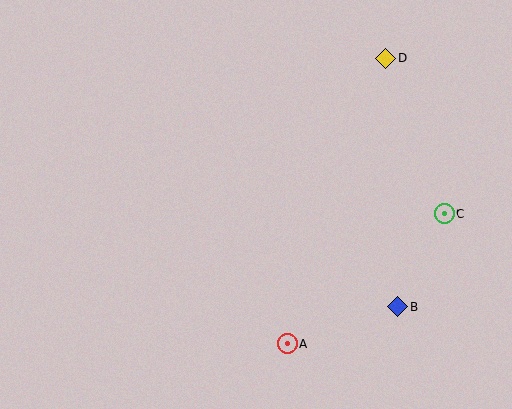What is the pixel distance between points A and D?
The distance between A and D is 303 pixels.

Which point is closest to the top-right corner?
Point D is closest to the top-right corner.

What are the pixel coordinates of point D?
Point D is at (386, 58).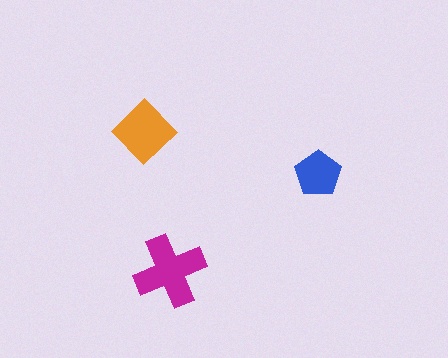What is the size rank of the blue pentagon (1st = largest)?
3rd.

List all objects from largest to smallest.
The magenta cross, the orange diamond, the blue pentagon.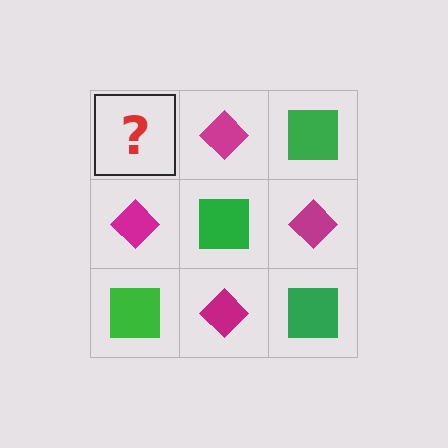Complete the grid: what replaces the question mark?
The question mark should be replaced with a green square.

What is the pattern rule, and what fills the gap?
The rule is that it alternates green square and magenta diamond in a checkerboard pattern. The gap should be filled with a green square.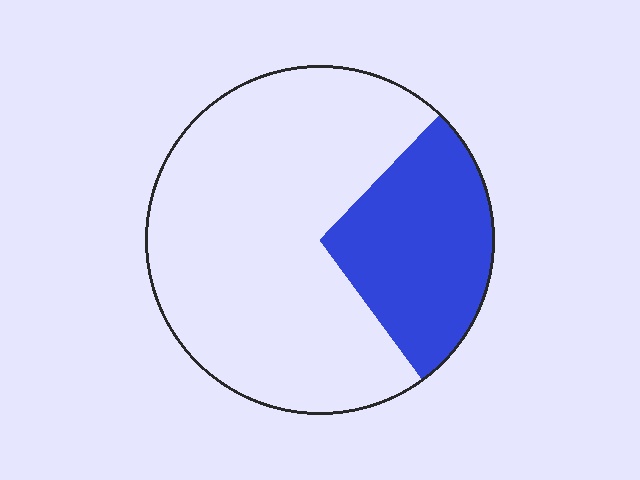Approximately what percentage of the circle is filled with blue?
Approximately 30%.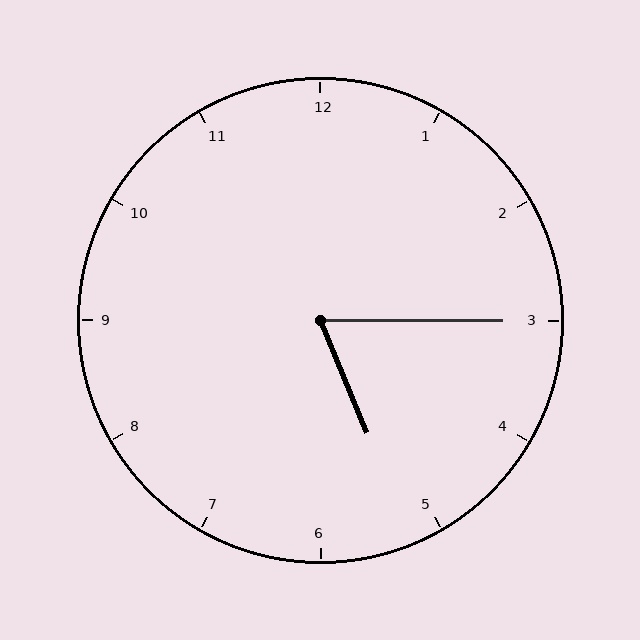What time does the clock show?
5:15.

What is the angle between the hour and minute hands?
Approximately 68 degrees.